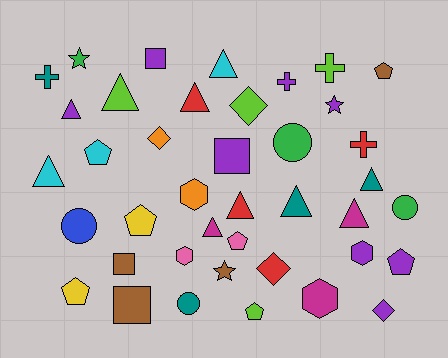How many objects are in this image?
There are 40 objects.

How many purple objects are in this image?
There are 8 purple objects.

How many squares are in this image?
There are 4 squares.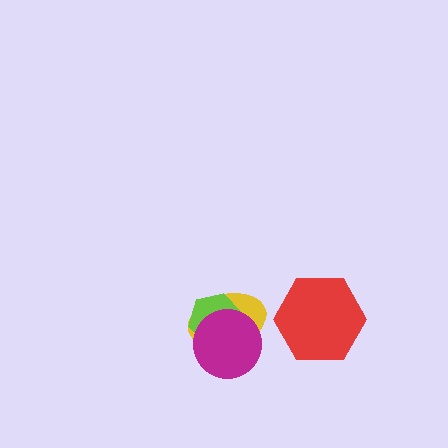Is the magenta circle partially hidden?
No, no other shape covers it.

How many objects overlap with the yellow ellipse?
2 objects overlap with the yellow ellipse.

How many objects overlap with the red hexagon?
0 objects overlap with the red hexagon.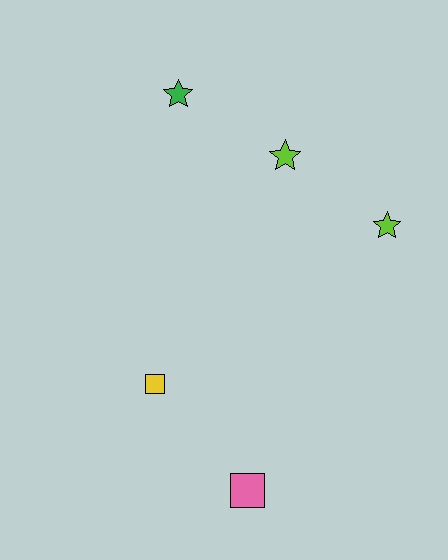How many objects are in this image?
There are 5 objects.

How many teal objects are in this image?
There are no teal objects.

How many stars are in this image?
There are 3 stars.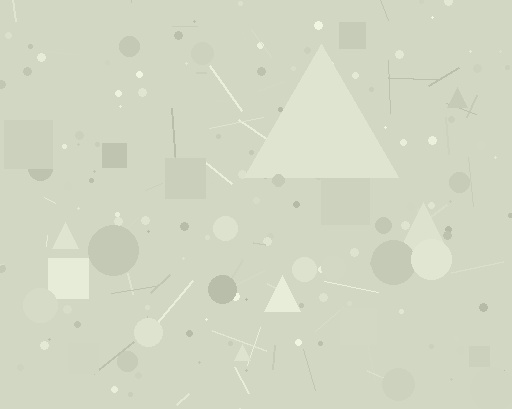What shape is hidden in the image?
A triangle is hidden in the image.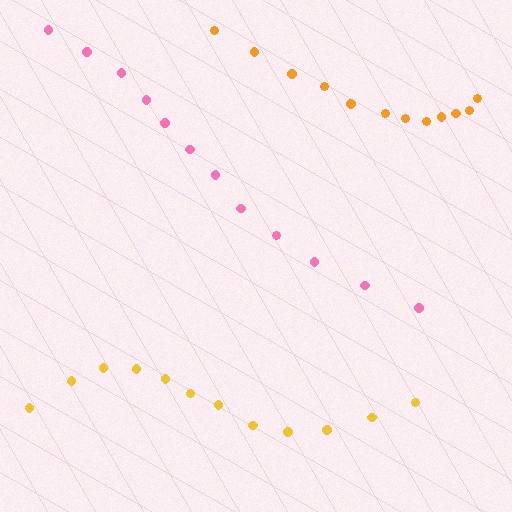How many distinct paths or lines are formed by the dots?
There are 3 distinct paths.